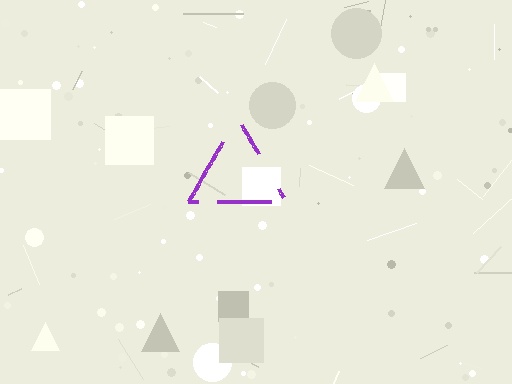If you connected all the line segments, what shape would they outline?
They would outline a triangle.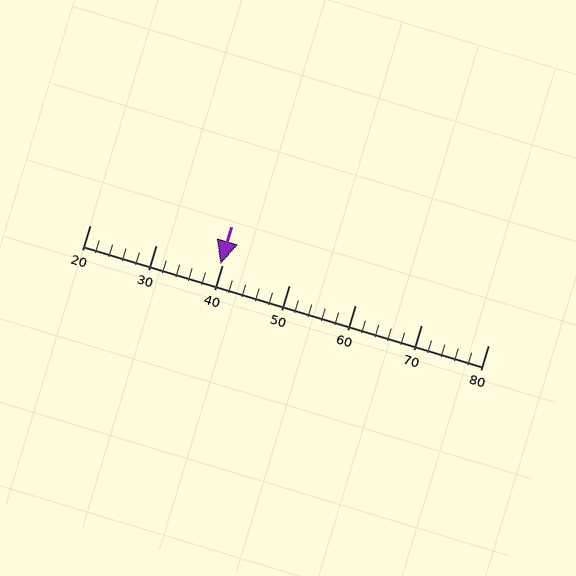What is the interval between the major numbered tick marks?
The major tick marks are spaced 10 units apart.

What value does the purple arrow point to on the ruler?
The purple arrow points to approximately 40.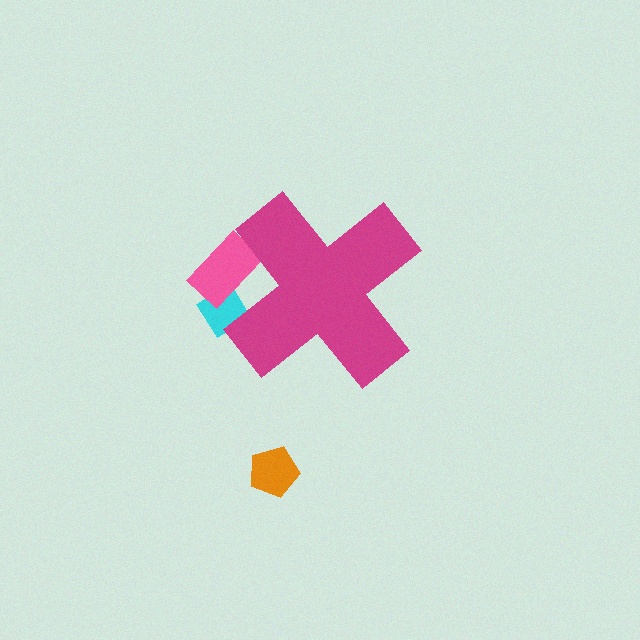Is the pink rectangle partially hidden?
Yes, the pink rectangle is partially hidden behind the magenta cross.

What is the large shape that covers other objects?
A magenta cross.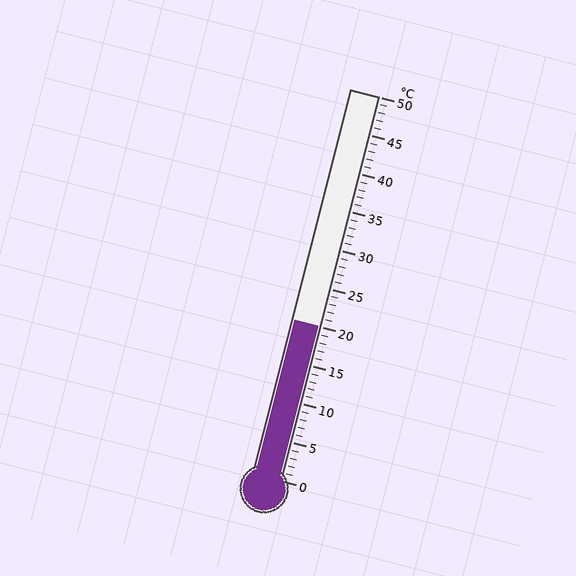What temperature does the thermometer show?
The thermometer shows approximately 20°C.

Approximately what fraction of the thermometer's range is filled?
The thermometer is filled to approximately 40% of its range.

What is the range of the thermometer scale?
The thermometer scale ranges from 0°C to 50°C.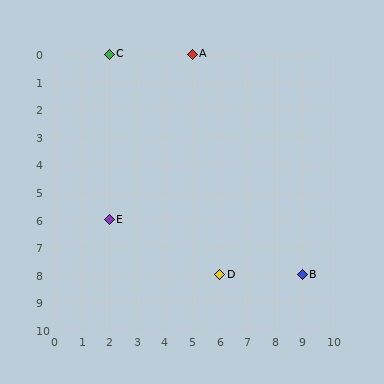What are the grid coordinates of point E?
Point E is at grid coordinates (2, 6).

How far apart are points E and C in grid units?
Points E and C are 6 rows apart.